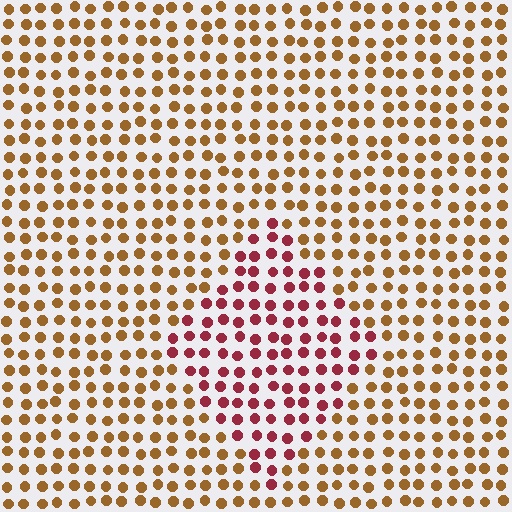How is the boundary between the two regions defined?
The boundary is defined purely by a slight shift in hue (about 47 degrees). Spacing, size, and orientation are identical on both sides.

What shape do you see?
I see a diamond.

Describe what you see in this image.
The image is filled with small brown elements in a uniform arrangement. A diamond-shaped region is visible where the elements are tinted to a slightly different hue, forming a subtle color boundary.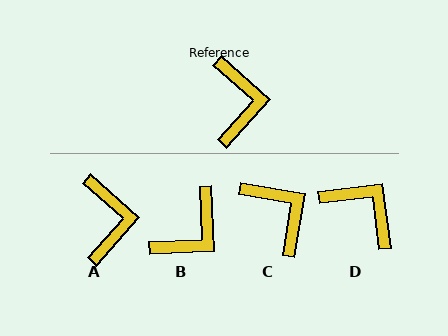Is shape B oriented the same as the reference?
No, it is off by about 46 degrees.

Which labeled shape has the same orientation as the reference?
A.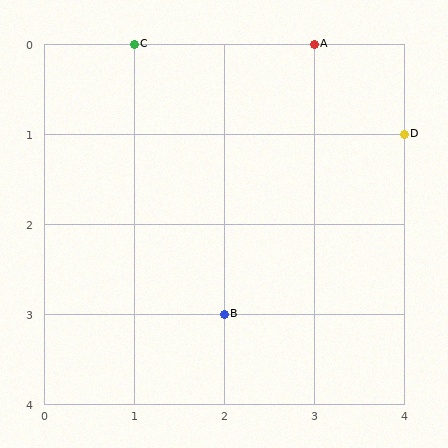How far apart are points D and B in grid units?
Points D and B are 2 columns and 2 rows apart (about 2.8 grid units diagonally).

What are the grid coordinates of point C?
Point C is at grid coordinates (1, 0).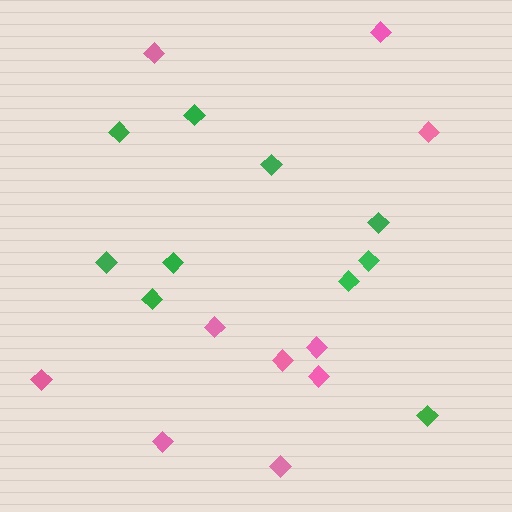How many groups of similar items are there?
There are 2 groups: one group of pink diamonds (10) and one group of green diamonds (10).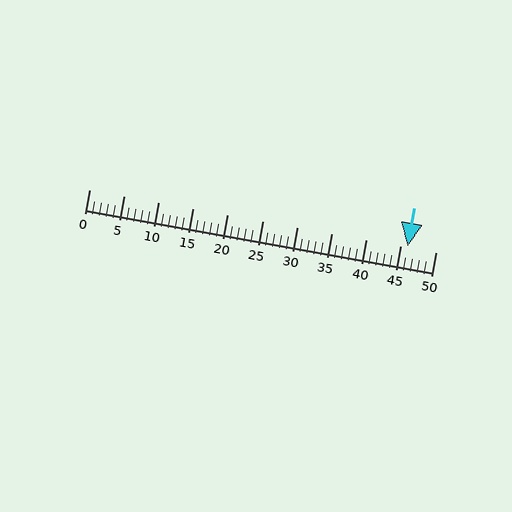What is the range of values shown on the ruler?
The ruler shows values from 0 to 50.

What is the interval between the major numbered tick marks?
The major tick marks are spaced 5 units apart.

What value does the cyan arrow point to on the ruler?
The cyan arrow points to approximately 46.